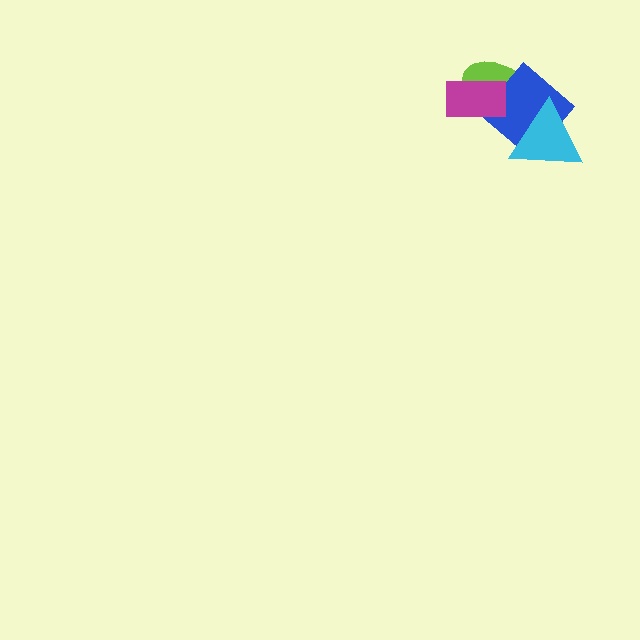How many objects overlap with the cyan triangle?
1 object overlaps with the cyan triangle.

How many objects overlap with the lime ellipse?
2 objects overlap with the lime ellipse.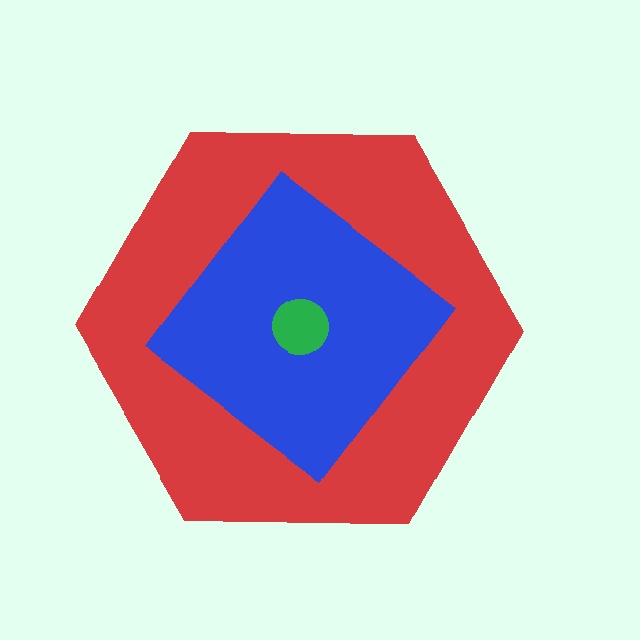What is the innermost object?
The green circle.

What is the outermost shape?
The red hexagon.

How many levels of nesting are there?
3.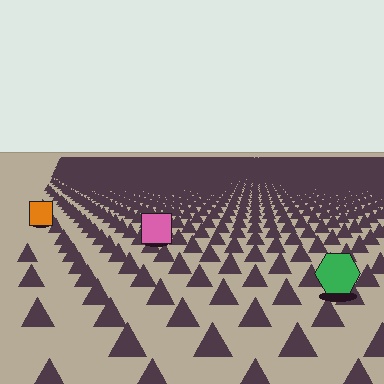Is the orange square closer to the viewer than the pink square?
No. The pink square is closer — you can tell from the texture gradient: the ground texture is coarser near it.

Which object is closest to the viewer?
The green hexagon is closest. The texture marks near it are larger and more spread out.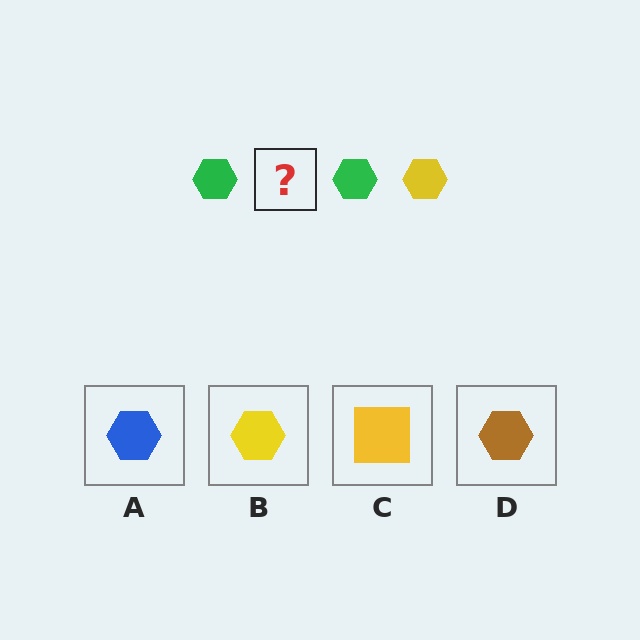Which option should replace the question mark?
Option B.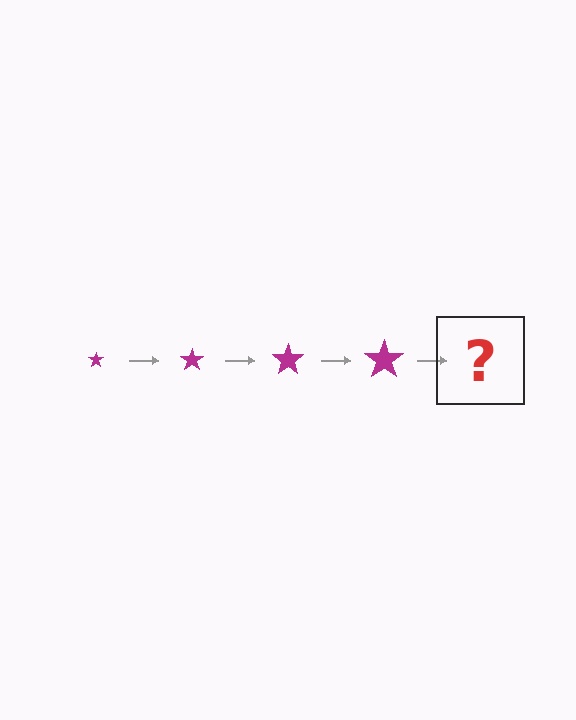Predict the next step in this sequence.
The next step is a magenta star, larger than the previous one.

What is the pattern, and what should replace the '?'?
The pattern is that the star gets progressively larger each step. The '?' should be a magenta star, larger than the previous one.